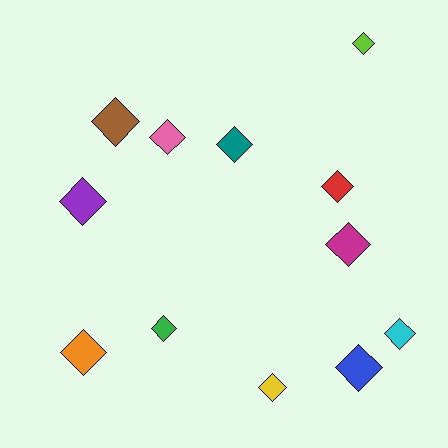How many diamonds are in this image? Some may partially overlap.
There are 12 diamonds.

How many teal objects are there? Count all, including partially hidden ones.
There is 1 teal object.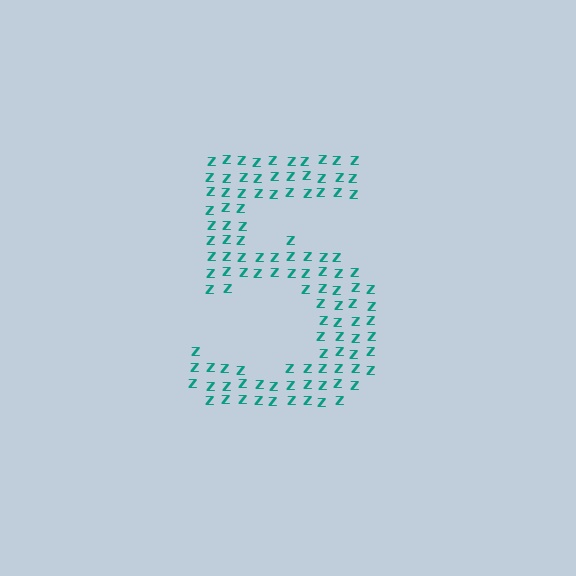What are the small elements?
The small elements are letter Z's.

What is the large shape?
The large shape is the digit 5.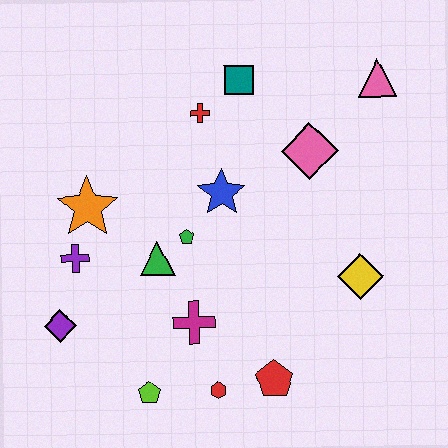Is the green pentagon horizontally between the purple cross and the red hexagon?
Yes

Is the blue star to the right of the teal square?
No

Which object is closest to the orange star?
The purple cross is closest to the orange star.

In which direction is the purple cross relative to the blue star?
The purple cross is to the left of the blue star.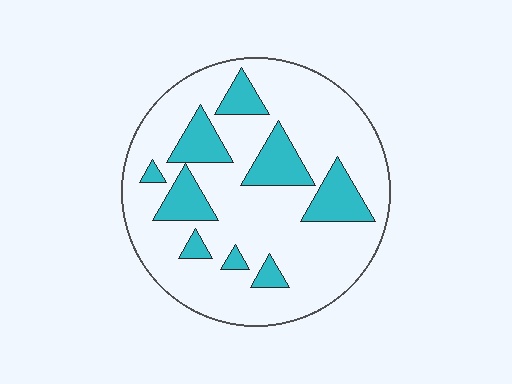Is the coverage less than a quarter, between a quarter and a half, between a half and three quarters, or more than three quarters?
Less than a quarter.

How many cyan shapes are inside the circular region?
9.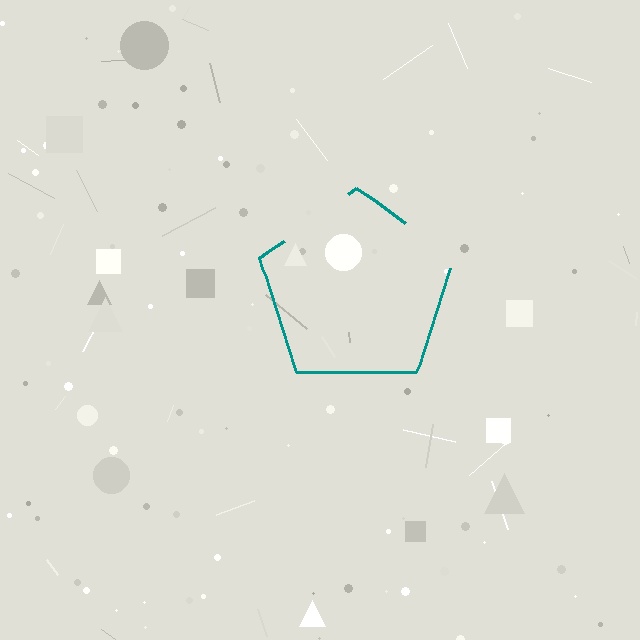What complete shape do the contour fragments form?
The contour fragments form a pentagon.